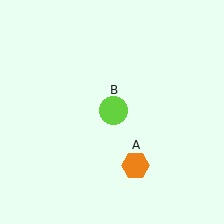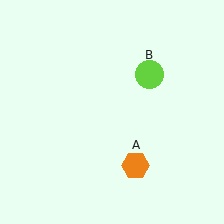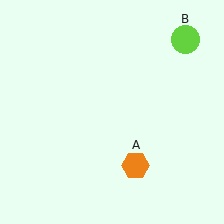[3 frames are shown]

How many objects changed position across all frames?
1 object changed position: lime circle (object B).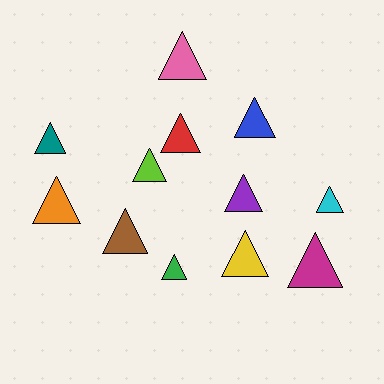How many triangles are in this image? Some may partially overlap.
There are 12 triangles.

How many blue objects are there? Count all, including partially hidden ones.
There is 1 blue object.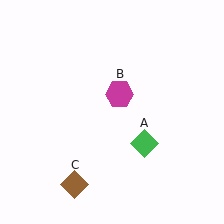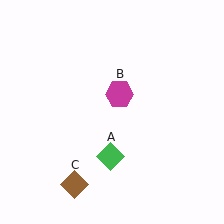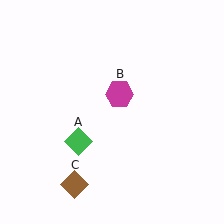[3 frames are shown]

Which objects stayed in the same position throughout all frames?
Magenta hexagon (object B) and brown diamond (object C) remained stationary.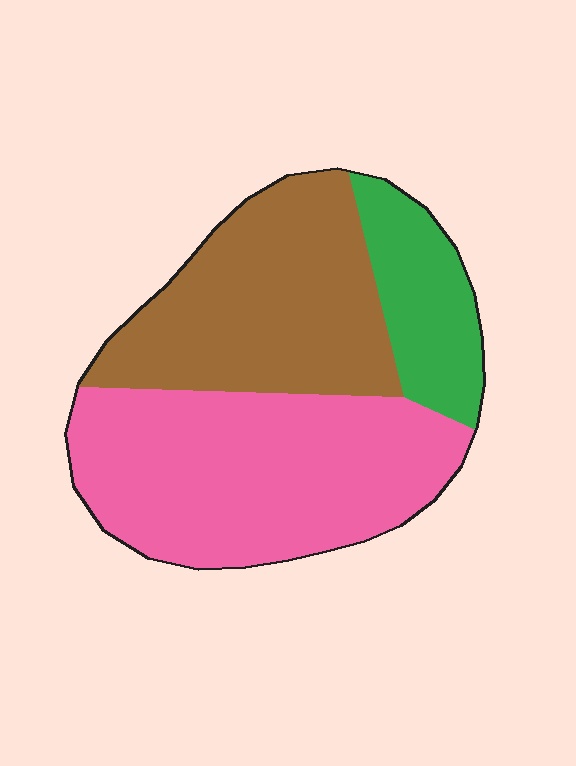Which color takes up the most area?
Pink, at roughly 45%.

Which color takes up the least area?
Green, at roughly 15%.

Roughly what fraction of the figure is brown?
Brown takes up between a third and a half of the figure.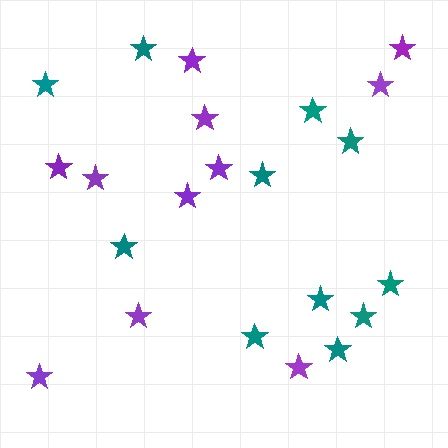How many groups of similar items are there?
There are 2 groups: one group of purple stars (11) and one group of teal stars (11).